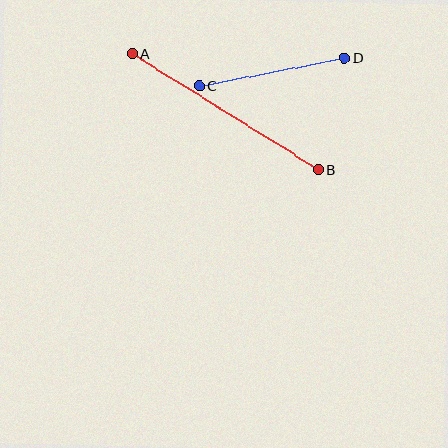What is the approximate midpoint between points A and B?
The midpoint is at approximately (225, 112) pixels.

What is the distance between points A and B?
The distance is approximately 220 pixels.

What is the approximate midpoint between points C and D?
The midpoint is at approximately (272, 72) pixels.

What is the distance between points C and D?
The distance is approximately 147 pixels.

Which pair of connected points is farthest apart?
Points A and B are farthest apart.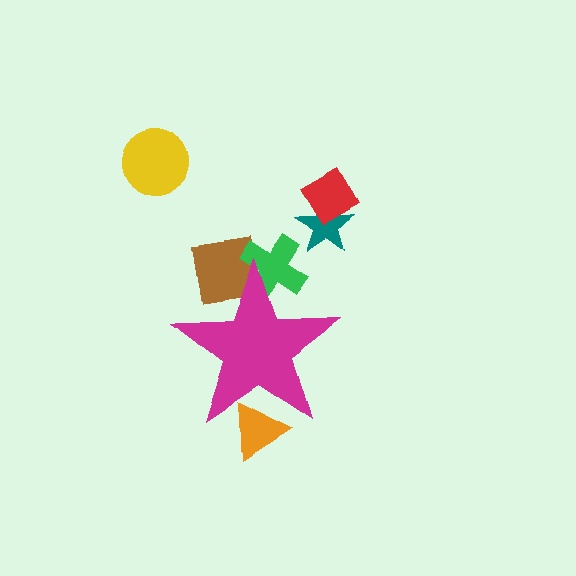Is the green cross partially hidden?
Yes, the green cross is partially hidden behind the magenta star.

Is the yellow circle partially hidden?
No, the yellow circle is fully visible.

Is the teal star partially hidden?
No, the teal star is fully visible.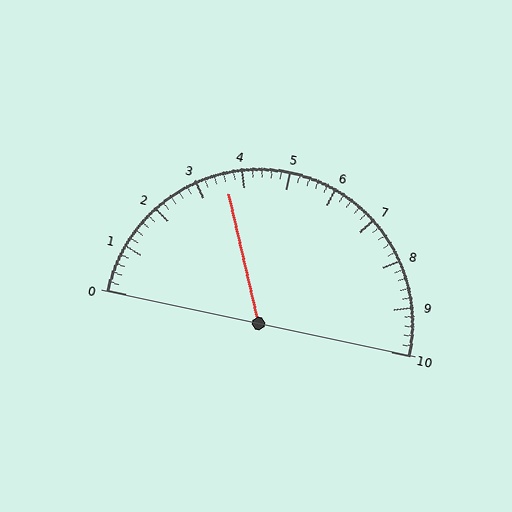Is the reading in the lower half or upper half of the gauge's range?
The reading is in the lower half of the range (0 to 10).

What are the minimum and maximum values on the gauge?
The gauge ranges from 0 to 10.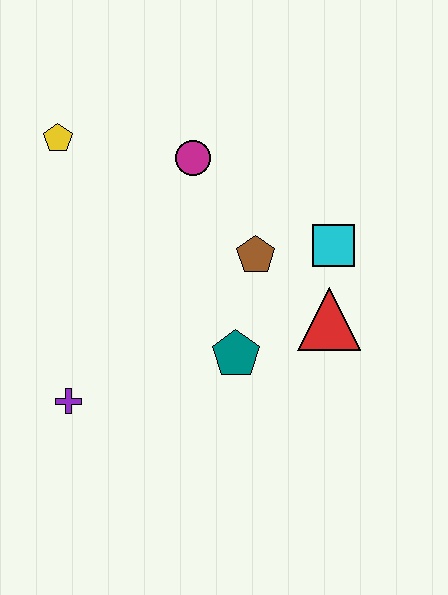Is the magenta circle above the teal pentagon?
Yes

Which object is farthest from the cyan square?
The purple cross is farthest from the cyan square.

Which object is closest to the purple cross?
The teal pentagon is closest to the purple cross.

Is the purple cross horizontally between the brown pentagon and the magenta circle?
No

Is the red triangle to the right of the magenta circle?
Yes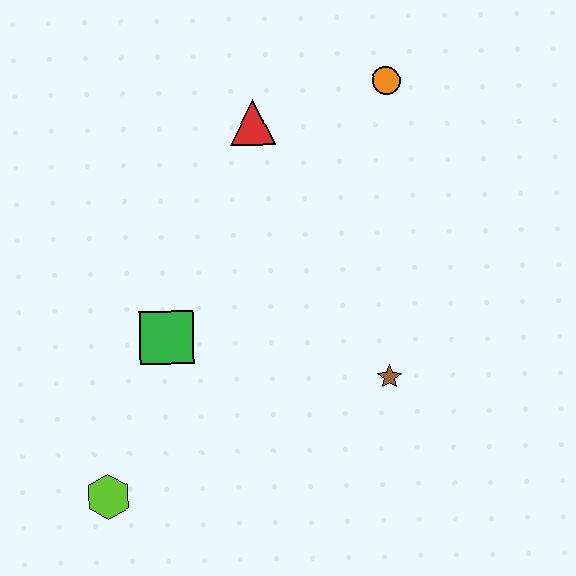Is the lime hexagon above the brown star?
No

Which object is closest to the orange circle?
The red triangle is closest to the orange circle.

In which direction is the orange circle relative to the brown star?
The orange circle is above the brown star.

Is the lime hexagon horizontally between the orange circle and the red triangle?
No